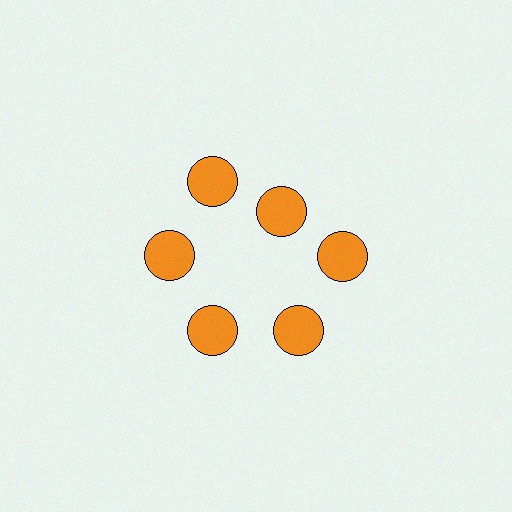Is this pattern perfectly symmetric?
No. The 6 orange circles are arranged in a ring, but one element near the 1 o'clock position is pulled inward toward the center, breaking the 6-fold rotational symmetry.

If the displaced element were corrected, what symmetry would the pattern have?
It would have 6-fold rotational symmetry — the pattern would map onto itself every 60 degrees.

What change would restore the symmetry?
The symmetry would be restored by moving it outward, back onto the ring so that all 6 circles sit at equal angles and equal distance from the center.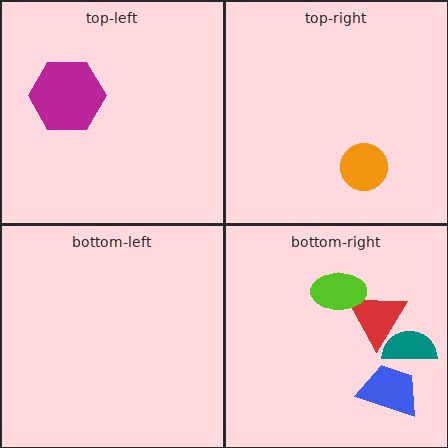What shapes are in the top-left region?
The magenta hexagon.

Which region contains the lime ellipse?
The bottom-right region.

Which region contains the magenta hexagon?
The top-left region.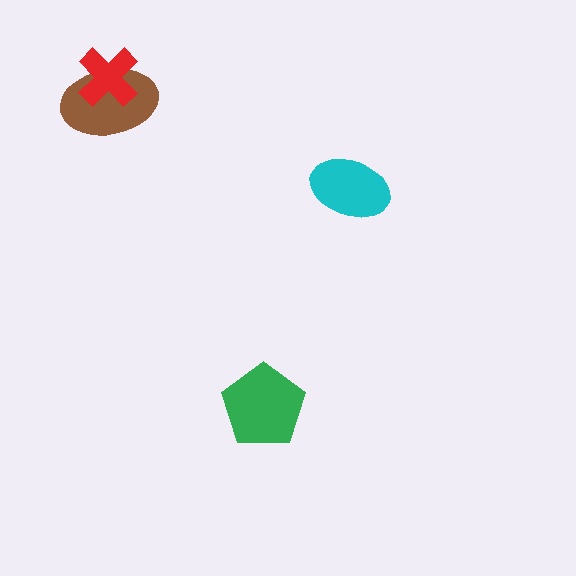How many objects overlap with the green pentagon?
0 objects overlap with the green pentagon.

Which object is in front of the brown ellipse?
The red cross is in front of the brown ellipse.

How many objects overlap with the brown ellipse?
1 object overlaps with the brown ellipse.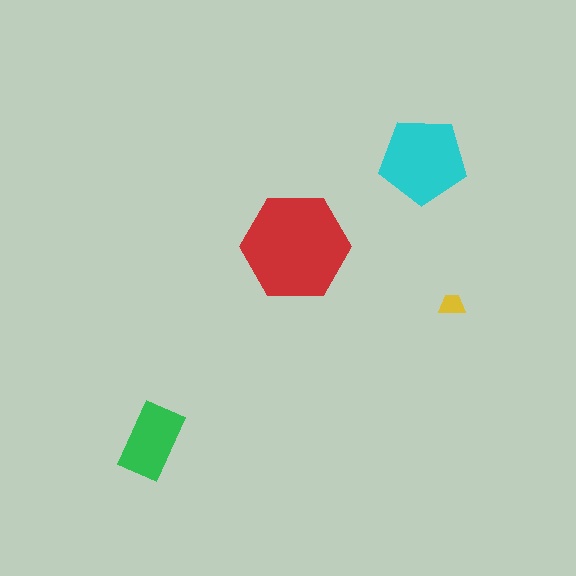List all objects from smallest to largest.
The yellow trapezoid, the green rectangle, the cyan pentagon, the red hexagon.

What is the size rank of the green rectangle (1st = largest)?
3rd.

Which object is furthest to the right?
The yellow trapezoid is rightmost.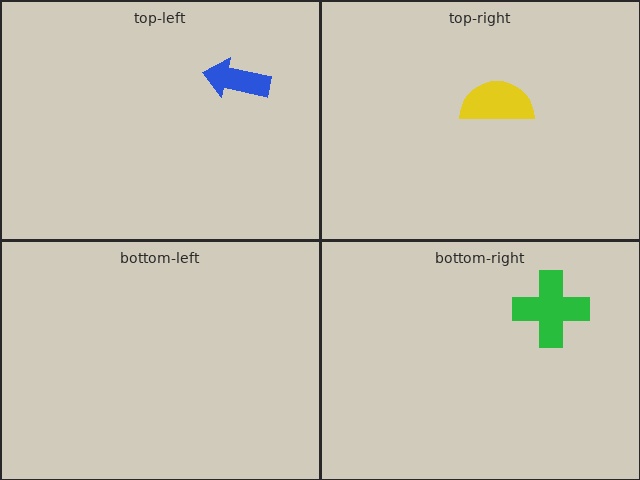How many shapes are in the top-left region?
1.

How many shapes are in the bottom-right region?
1.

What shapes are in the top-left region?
The blue arrow.